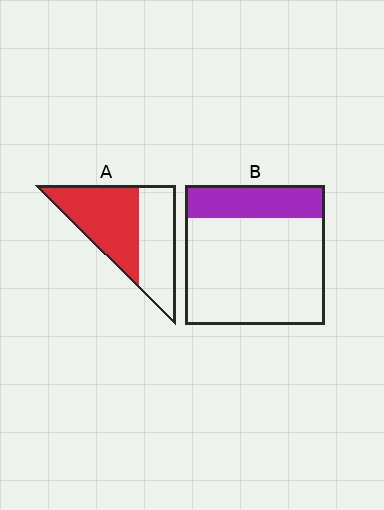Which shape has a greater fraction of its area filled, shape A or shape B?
Shape A.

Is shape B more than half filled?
No.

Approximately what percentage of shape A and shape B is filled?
A is approximately 55% and B is approximately 25%.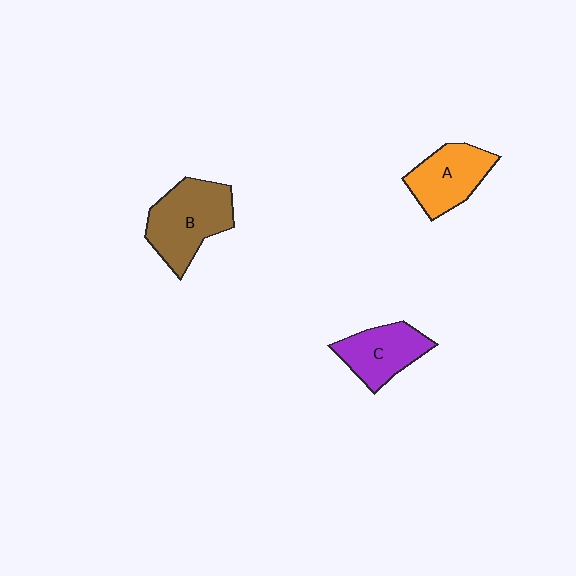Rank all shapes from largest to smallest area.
From largest to smallest: B (brown), A (orange), C (purple).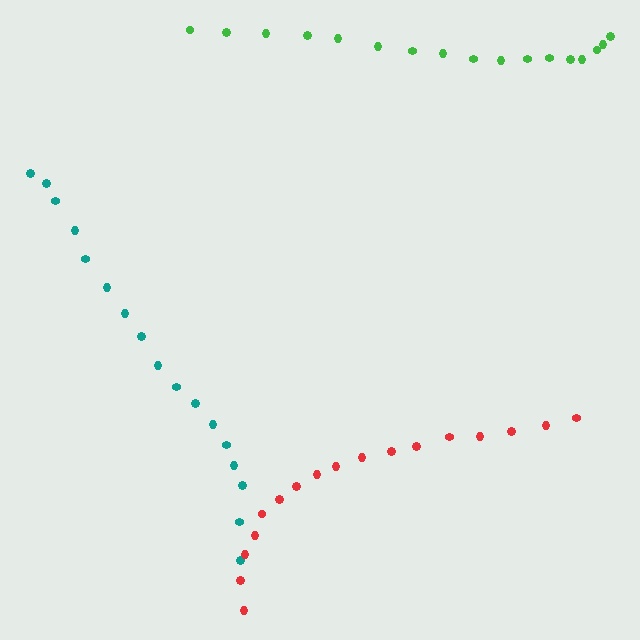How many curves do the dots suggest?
There are 3 distinct paths.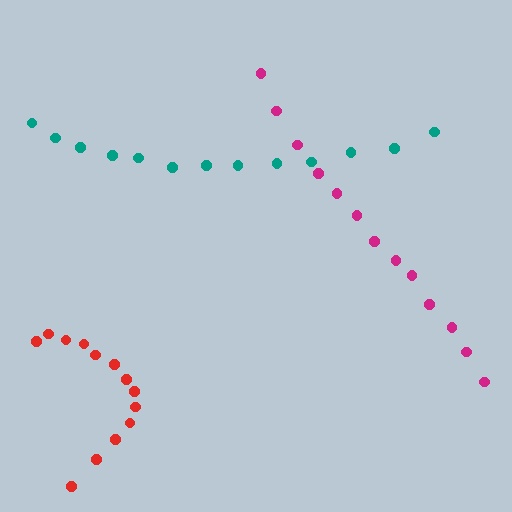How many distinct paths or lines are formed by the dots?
There are 3 distinct paths.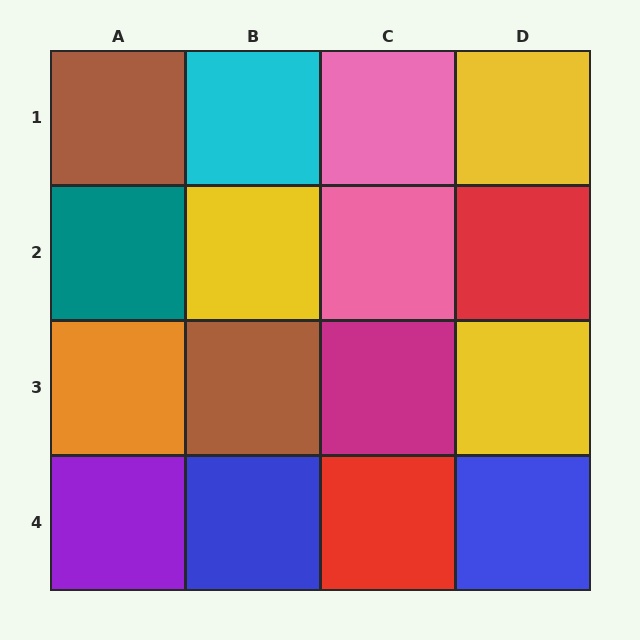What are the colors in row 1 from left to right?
Brown, cyan, pink, yellow.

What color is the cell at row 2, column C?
Pink.